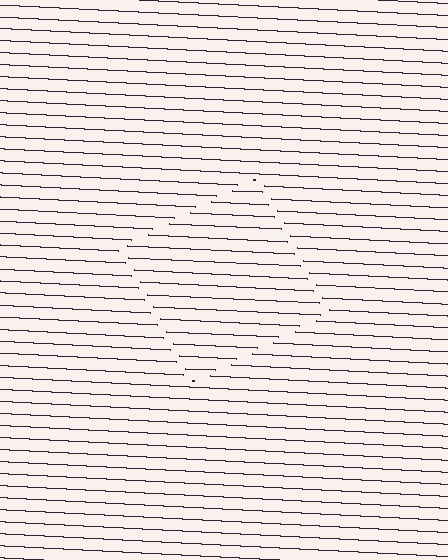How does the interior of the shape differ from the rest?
The interior of the shape contains the same grating, shifted by half a period — the contour is defined by the phase discontinuity where line-ends from the inner and outer gratings abut.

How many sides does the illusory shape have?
4 sides — the line-ends trace a square.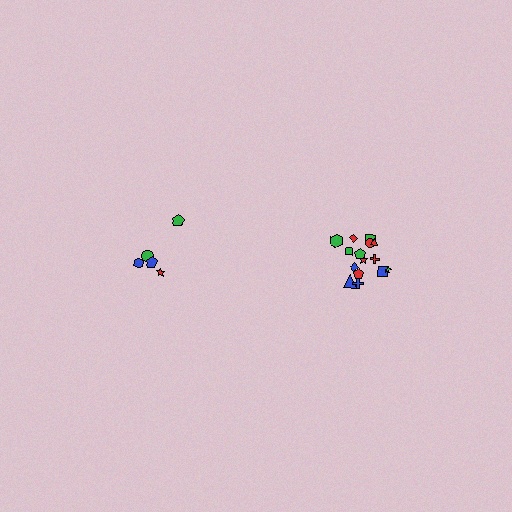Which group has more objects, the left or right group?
The right group.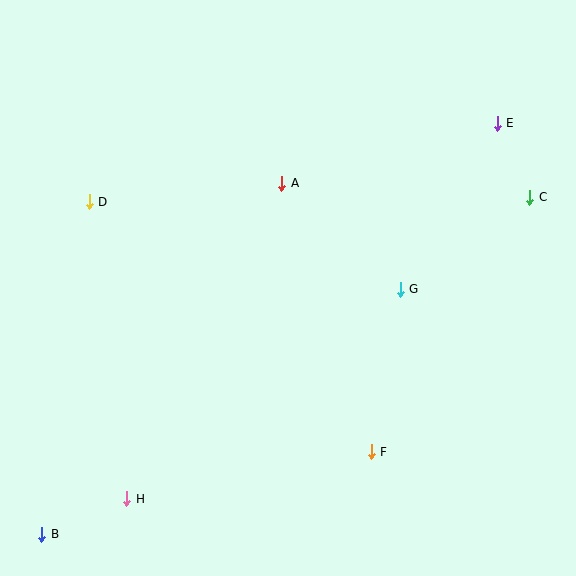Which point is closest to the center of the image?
Point A at (282, 183) is closest to the center.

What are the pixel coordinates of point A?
Point A is at (282, 183).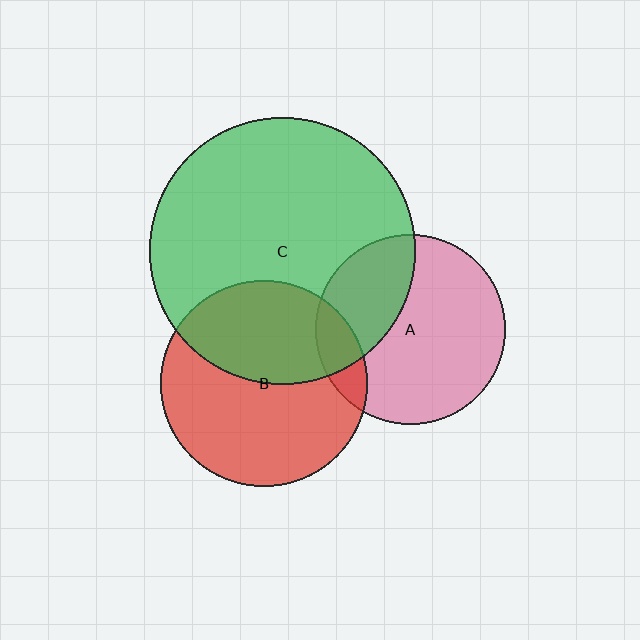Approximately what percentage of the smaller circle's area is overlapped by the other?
Approximately 15%.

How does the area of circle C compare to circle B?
Approximately 1.7 times.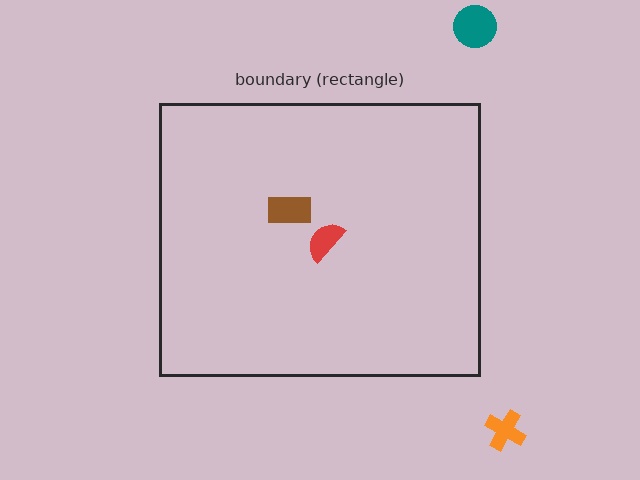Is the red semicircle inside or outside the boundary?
Inside.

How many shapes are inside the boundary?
2 inside, 2 outside.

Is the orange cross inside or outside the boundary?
Outside.